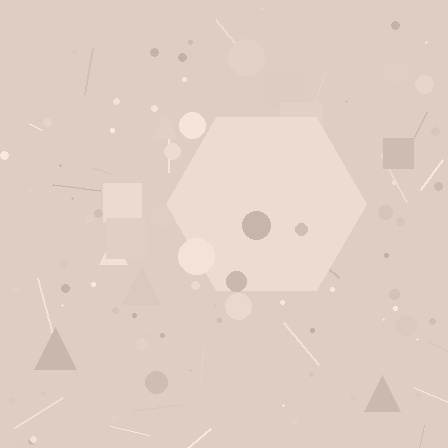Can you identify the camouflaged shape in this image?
The camouflaged shape is a hexagon.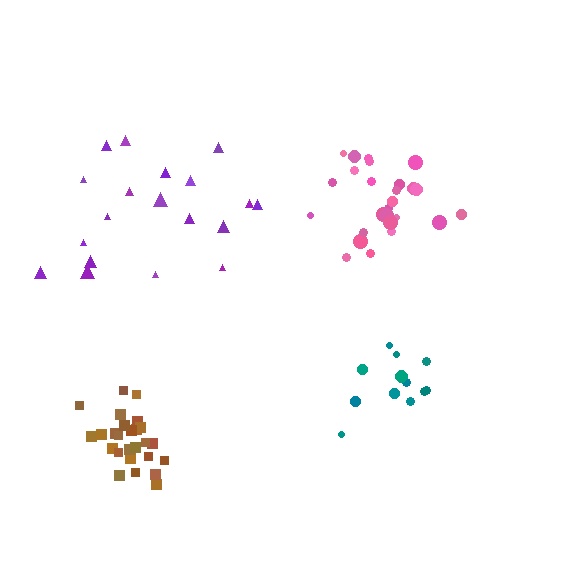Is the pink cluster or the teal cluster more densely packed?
Pink.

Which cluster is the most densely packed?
Brown.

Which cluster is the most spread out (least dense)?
Purple.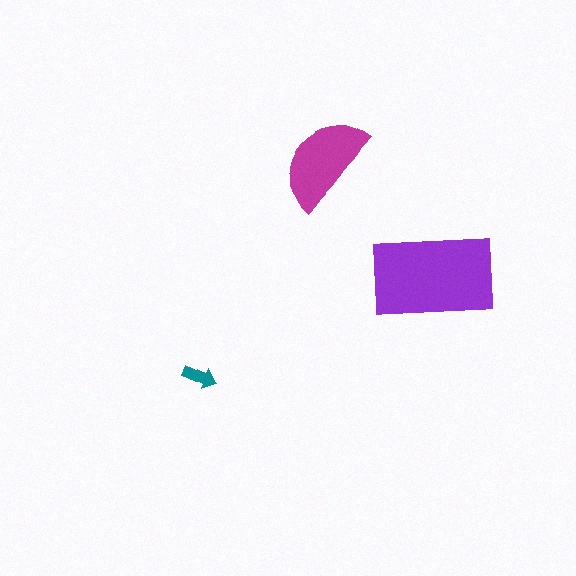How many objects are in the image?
There are 3 objects in the image.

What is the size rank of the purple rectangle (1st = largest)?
1st.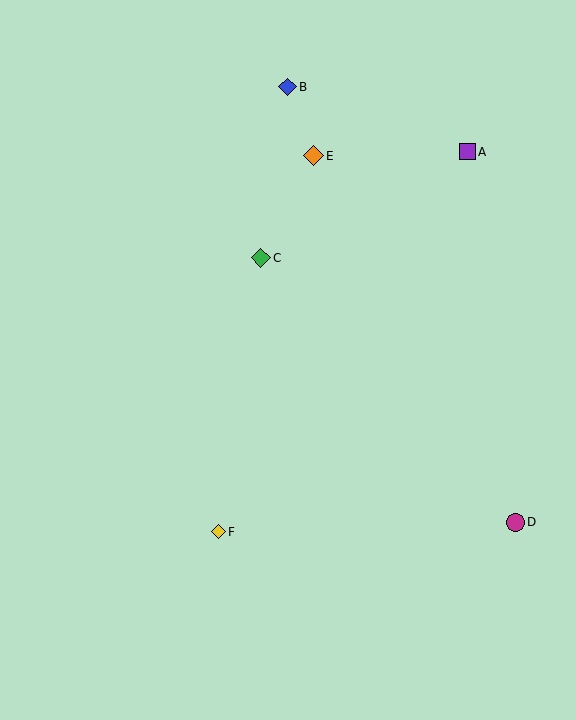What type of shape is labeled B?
Shape B is a blue diamond.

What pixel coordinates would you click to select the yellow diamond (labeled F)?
Click at (218, 532) to select the yellow diamond F.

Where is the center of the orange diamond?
The center of the orange diamond is at (313, 156).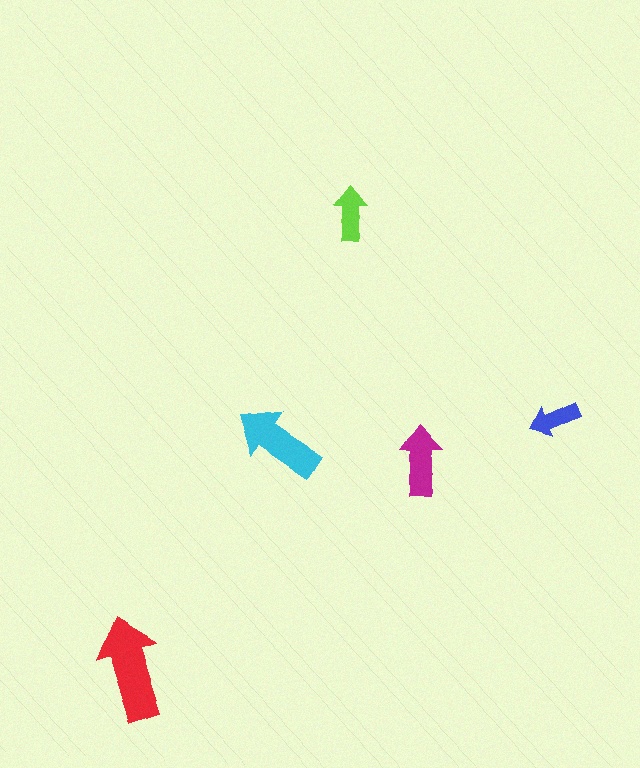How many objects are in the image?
There are 5 objects in the image.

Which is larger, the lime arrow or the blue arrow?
The lime one.